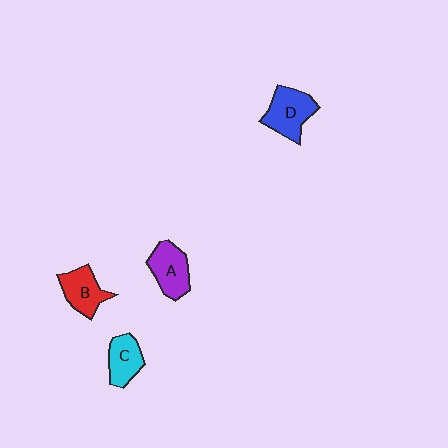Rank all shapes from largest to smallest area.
From largest to smallest: D (blue), A (purple), B (red), C (cyan).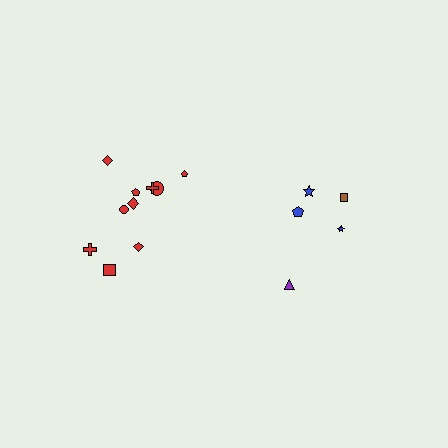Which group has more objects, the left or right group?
The left group.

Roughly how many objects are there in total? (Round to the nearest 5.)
Roughly 15 objects in total.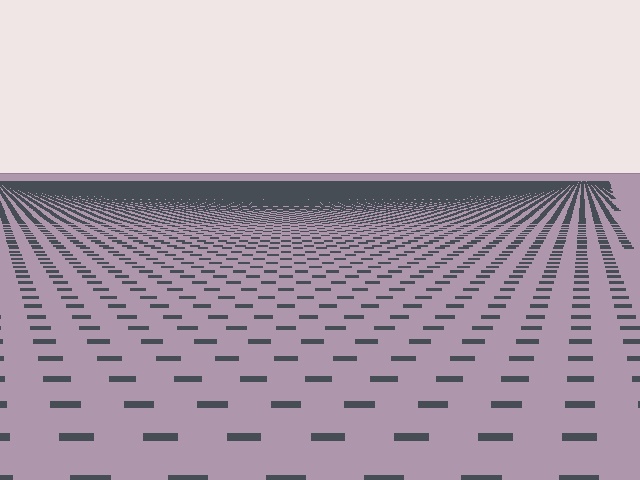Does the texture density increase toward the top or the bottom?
Density increases toward the top.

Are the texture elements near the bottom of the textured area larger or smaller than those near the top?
Larger. Near the bottom, elements are closer to the viewer and appear at a bigger on-screen size.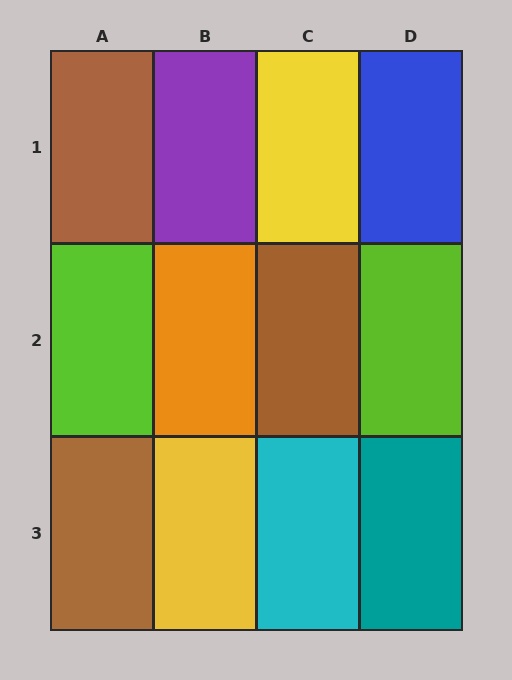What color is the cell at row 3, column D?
Teal.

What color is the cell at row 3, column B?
Yellow.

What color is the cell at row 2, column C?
Brown.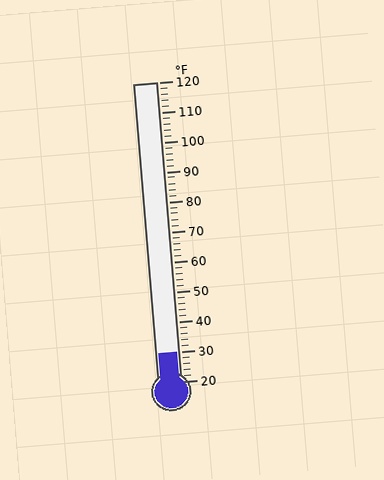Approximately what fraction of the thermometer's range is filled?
The thermometer is filled to approximately 10% of its range.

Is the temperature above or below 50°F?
The temperature is below 50°F.